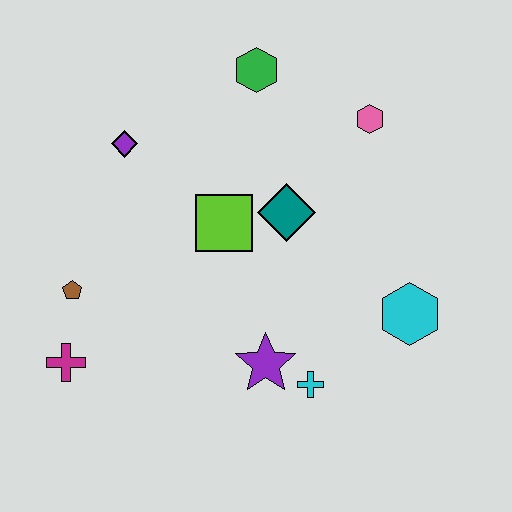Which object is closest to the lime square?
The teal diamond is closest to the lime square.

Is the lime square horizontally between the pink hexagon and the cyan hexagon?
No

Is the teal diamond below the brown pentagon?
No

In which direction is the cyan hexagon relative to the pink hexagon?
The cyan hexagon is below the pink hexagon.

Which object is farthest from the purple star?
The green hexagon is farthest from the purple star.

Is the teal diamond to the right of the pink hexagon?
No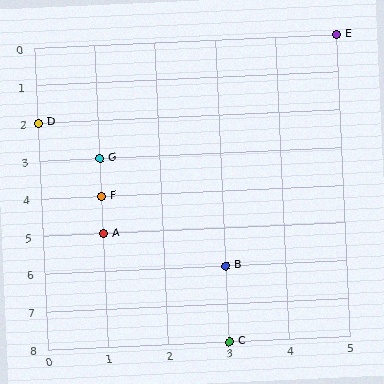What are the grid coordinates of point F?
Point F is at grid coordinates (1, 4).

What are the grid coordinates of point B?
Point B is at grid coordinates (3, 6).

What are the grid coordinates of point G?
Point G is at grid coordinates (1, 3).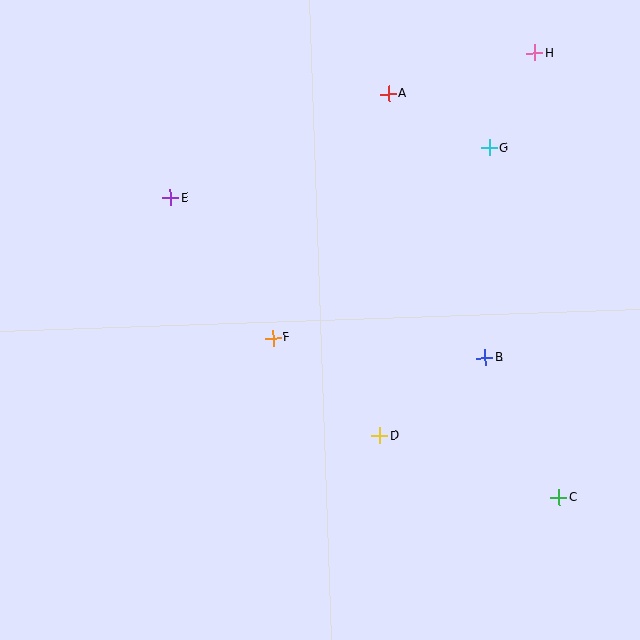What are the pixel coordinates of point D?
Point D is at (380, 436).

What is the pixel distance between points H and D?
The distance between H and D is 413 pixels.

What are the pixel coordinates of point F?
Point F is at (273, 338).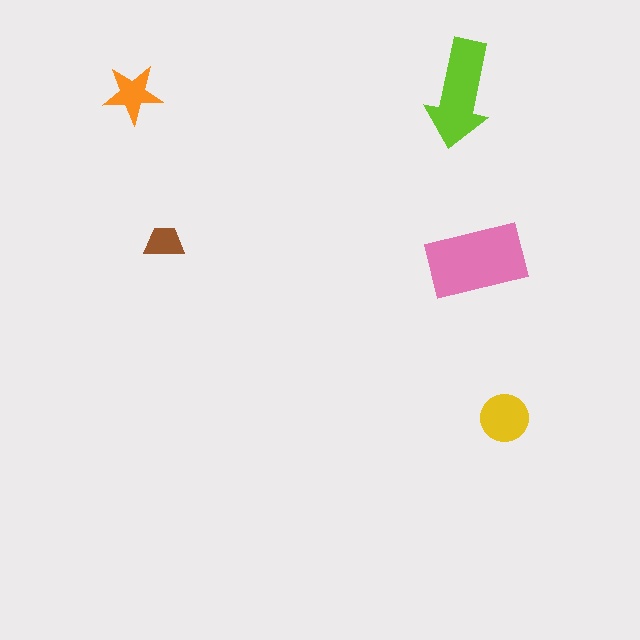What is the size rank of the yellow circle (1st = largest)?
3rd.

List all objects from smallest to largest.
The brown trapezoid, the orange star, the yellow circle, the lime arrow, the pink rectangle.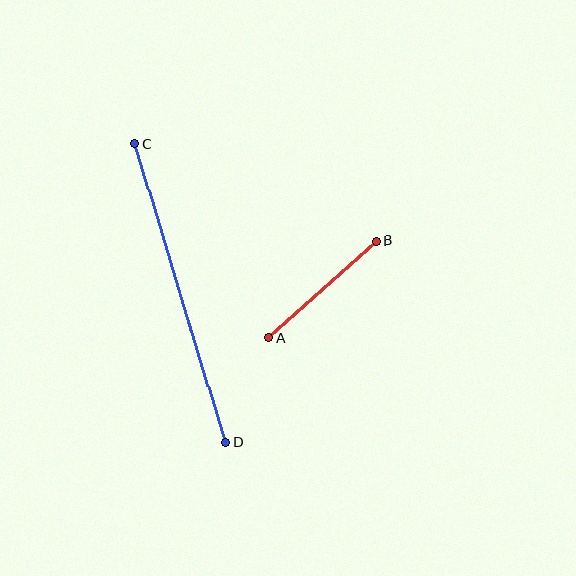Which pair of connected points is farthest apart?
Points C and D are farthest apart.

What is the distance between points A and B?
The distance is approximately 144 pixels.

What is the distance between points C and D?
The distance is approximately 312 pixels.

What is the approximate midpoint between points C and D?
The midpoint is at approximately (180, 293) pixels.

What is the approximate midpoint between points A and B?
The midpoint is at approximately (323, 289) pixels.